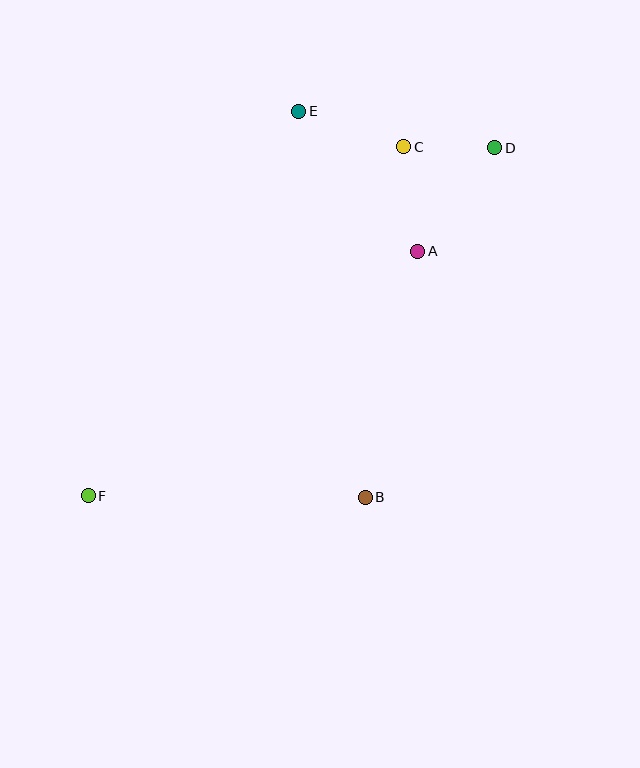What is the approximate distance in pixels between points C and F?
The distance between C and F is approximately 470 pixels.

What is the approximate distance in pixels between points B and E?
The distance between B and E is approximately 392 pixels.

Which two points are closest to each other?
Points C and D are closest to each other.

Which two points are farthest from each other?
Points D and F are farthest from each other.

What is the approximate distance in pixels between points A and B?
The distance between A and B is approximately 251 pixels.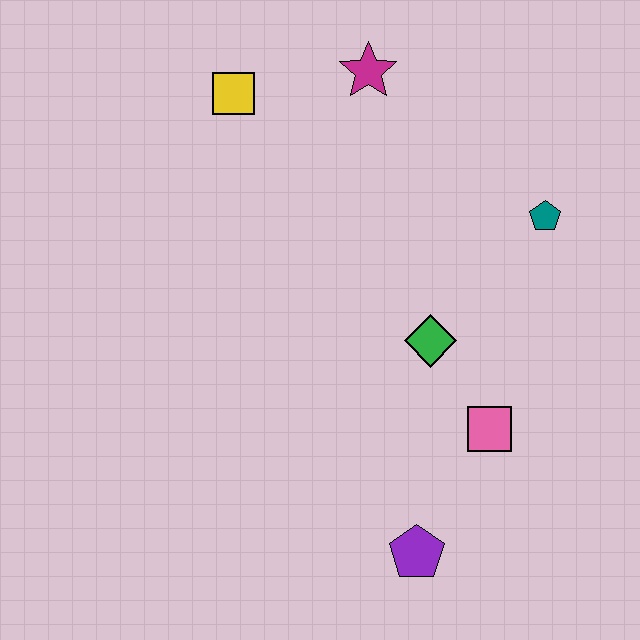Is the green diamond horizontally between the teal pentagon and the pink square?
No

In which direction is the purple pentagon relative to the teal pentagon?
The purple pentagon is below the teal pentagon.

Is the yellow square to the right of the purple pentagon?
No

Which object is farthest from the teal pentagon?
The purple pentagon is farthest from the teal pentagon.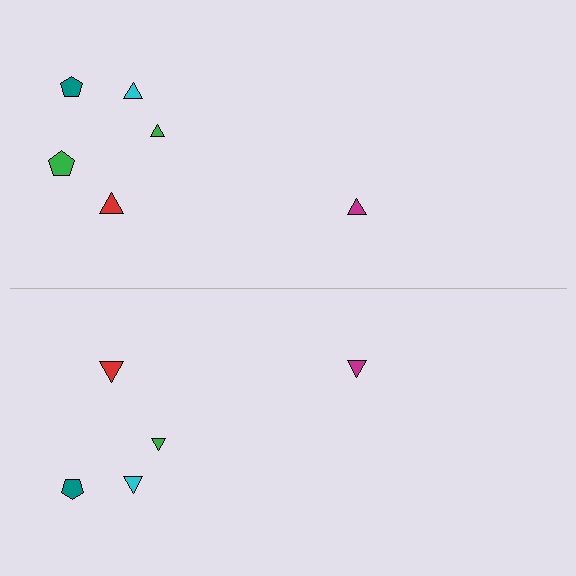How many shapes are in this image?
There are 11 shapes in this image.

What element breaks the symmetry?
A green pentagon is missing from the bottom side.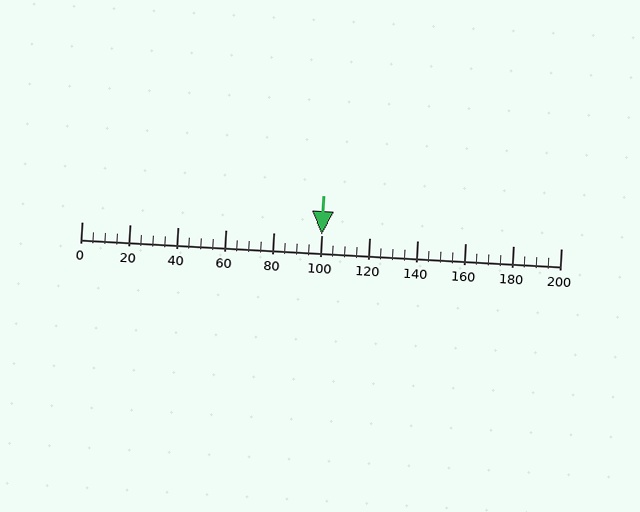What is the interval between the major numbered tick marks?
The major tick marks are spaced 20 units apart.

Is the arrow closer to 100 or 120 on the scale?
The arrow is closer to 100.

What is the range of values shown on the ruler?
The ruler shows values from 0 to 200.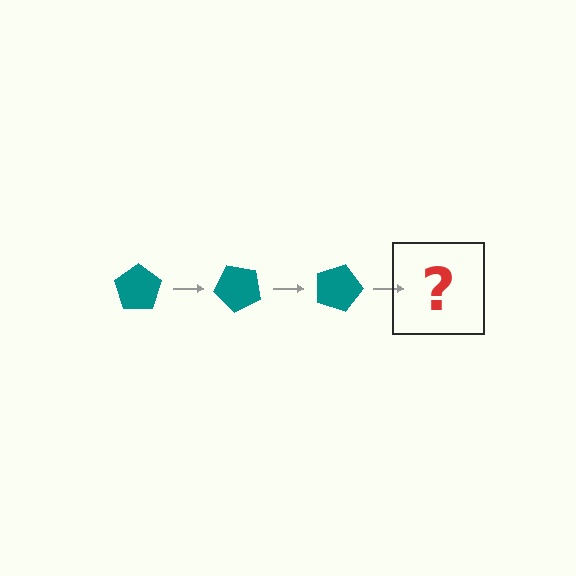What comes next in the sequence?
The next element should be a teal pentagon rotated 135 degrees.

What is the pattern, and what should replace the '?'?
The pattern is that the pentagon rotates 45 degrees each step. The '?' should be a teal pentagon rotated 135 degrees.